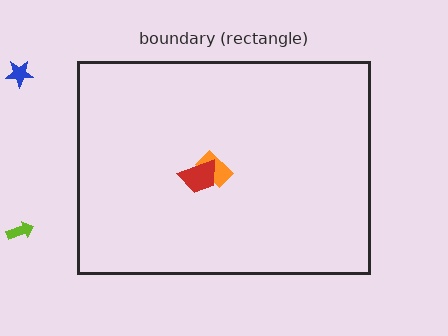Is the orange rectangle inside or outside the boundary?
Inside.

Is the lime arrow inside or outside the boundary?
Outside.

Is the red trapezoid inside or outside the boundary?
Inside.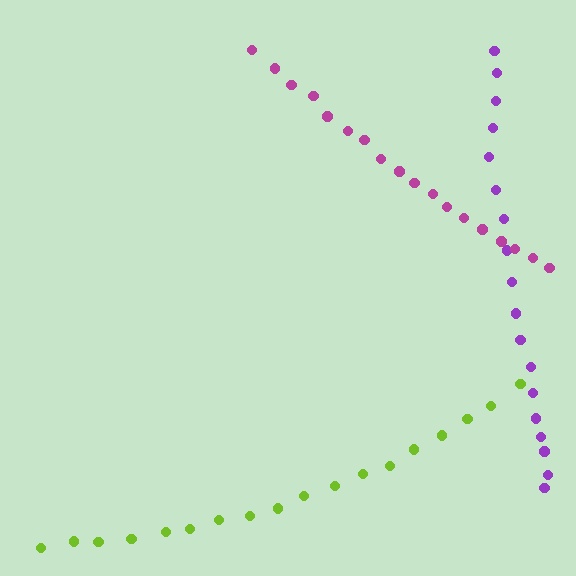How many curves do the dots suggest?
There are 3 distinct paths.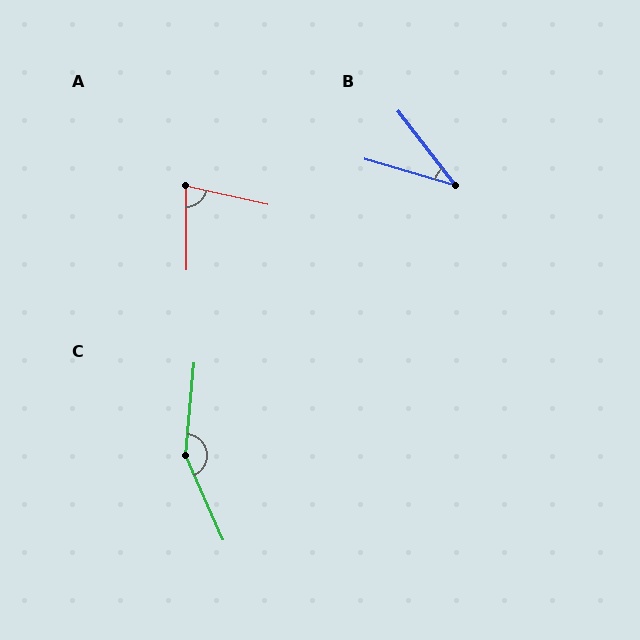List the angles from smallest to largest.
B (36°), A (77°), C (151°).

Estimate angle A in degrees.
Approximately 77 degrees.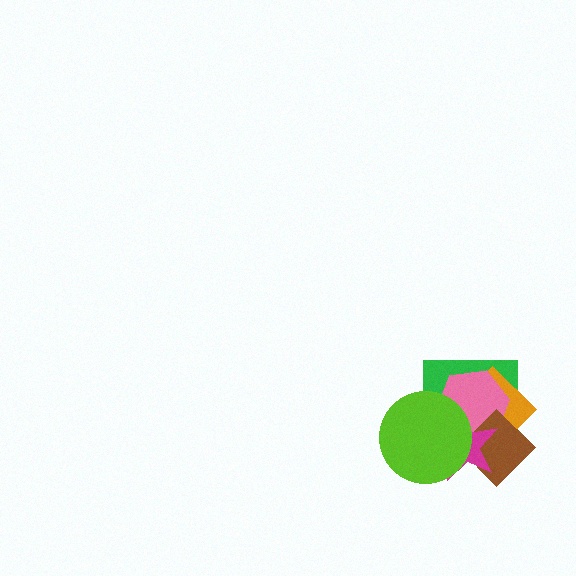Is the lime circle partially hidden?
No, no other shape covers it.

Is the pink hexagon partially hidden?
Yes, it is partially covered by another shape.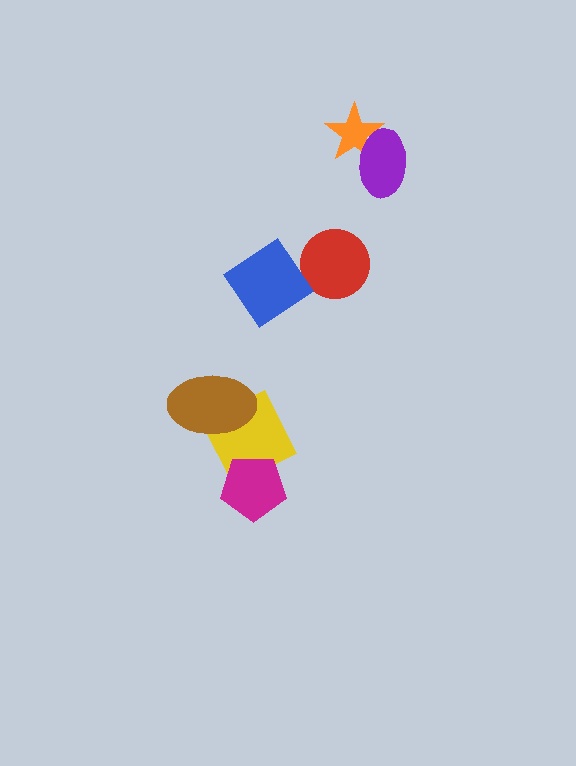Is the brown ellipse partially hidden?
No, no other shape covers it.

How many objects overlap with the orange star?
1 object overlaps with the orange star.